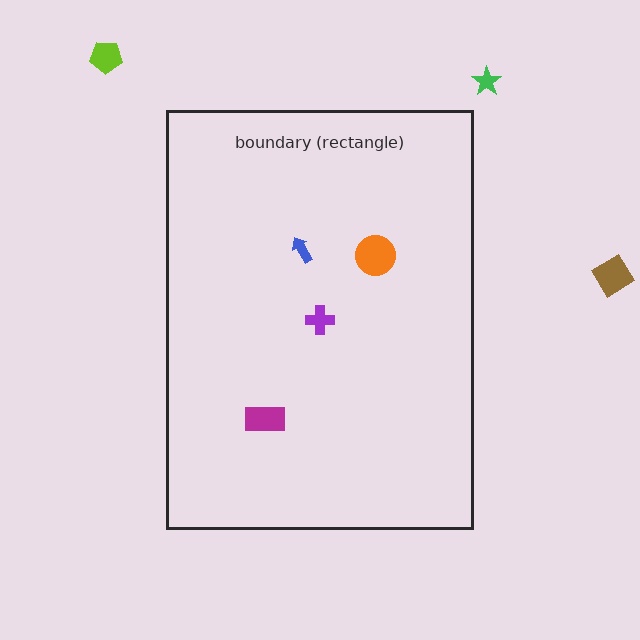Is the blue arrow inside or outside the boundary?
Inside.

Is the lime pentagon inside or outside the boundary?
Outside.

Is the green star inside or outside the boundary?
Outside.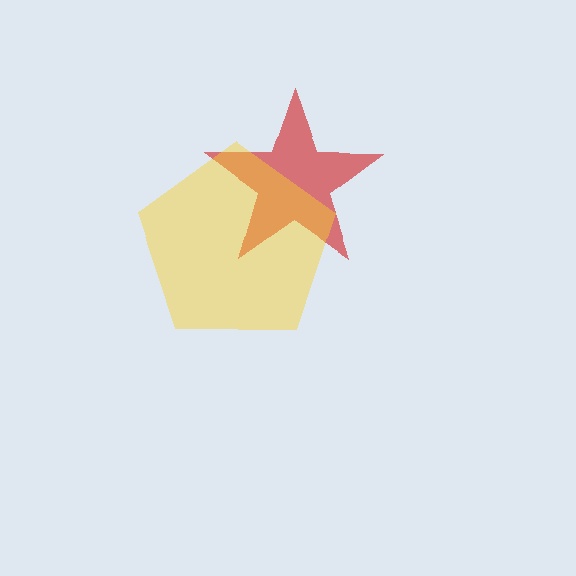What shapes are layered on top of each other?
The layered shapes are: a red star, a yellow pentagon.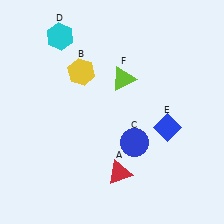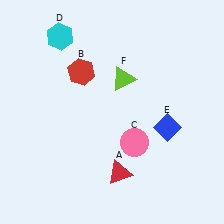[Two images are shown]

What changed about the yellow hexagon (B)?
In Image 1, B is yellow. In Image 2, it changed to red.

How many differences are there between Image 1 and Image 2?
There are 2 differences between the two images.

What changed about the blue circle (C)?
In Image 1, C is blue. In Image 2, it changed to pink.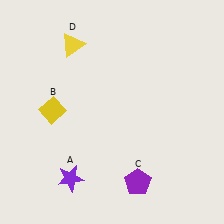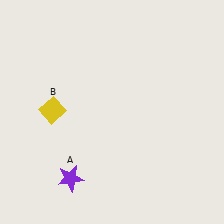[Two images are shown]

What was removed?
The purple pentagon (C), the yellow triangle (D) were removed in Image 2.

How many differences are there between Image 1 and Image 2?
There are 2 differences between the two images.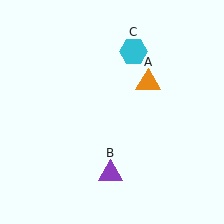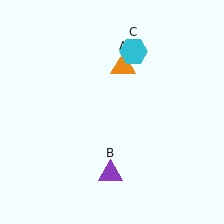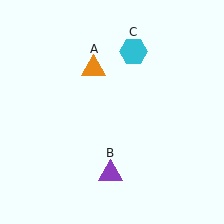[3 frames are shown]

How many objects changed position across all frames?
1 object changed position: orange triangle (object A).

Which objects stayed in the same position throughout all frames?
Purple triangle (object B) and cyan hexagon (object C) remained stationary.